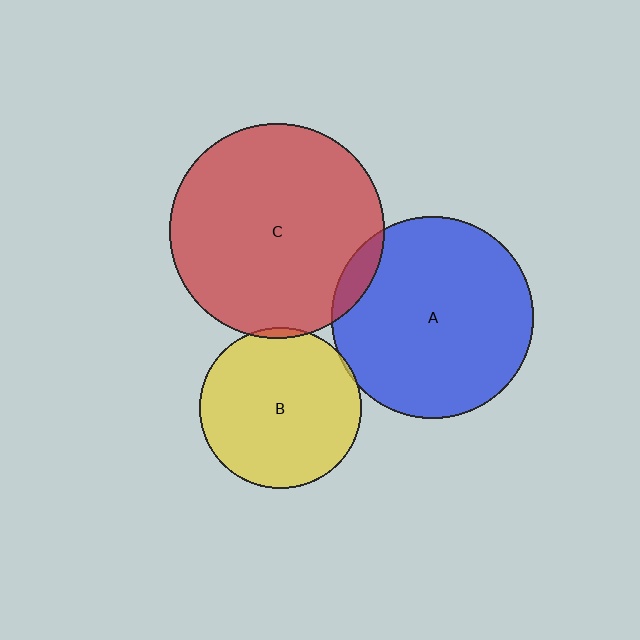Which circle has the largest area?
Circle C (red).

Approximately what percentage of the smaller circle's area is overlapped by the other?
Approximately 5%.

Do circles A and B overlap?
Yes.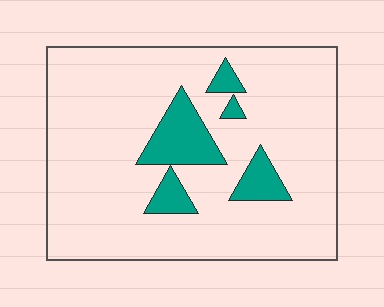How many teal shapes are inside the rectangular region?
5.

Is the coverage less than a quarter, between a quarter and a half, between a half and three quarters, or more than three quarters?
Less than a quarter.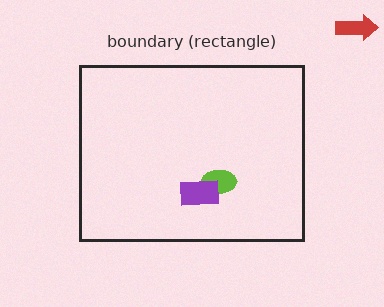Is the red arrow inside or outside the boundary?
Outside.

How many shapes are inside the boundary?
2 inside, 1 outside.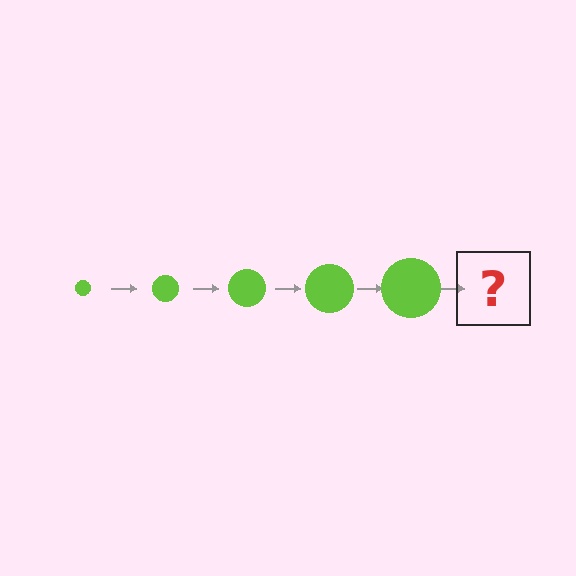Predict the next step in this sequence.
The next step is a lime circle, larger than the previous one.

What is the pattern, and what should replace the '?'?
The pattern is that the circle gets progressively larger each step. The '?' should be a lime circle, larger than the previous one.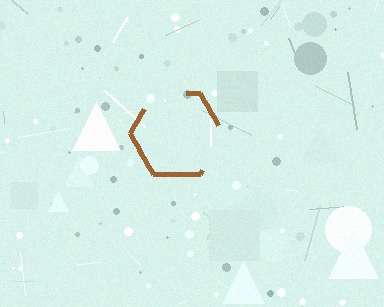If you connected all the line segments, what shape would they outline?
They would outline a hexagon.